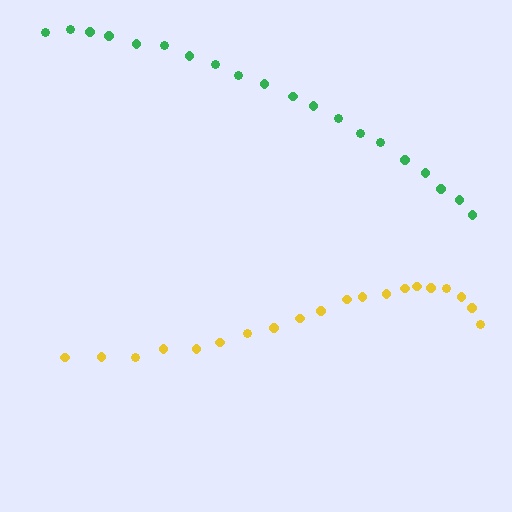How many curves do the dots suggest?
There are 2 distinct paths.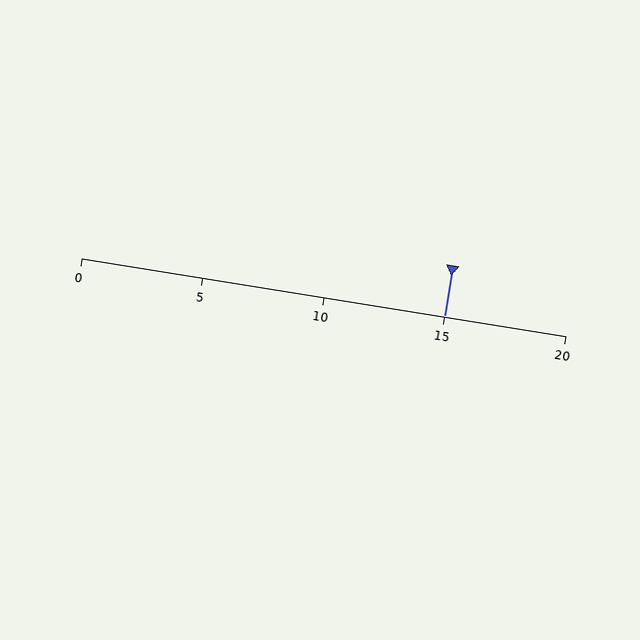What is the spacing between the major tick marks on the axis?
The major ticks are spaced 5 apart.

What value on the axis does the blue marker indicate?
The marker indicates approximately 15.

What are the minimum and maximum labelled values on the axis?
The axis runs from 0 to 20.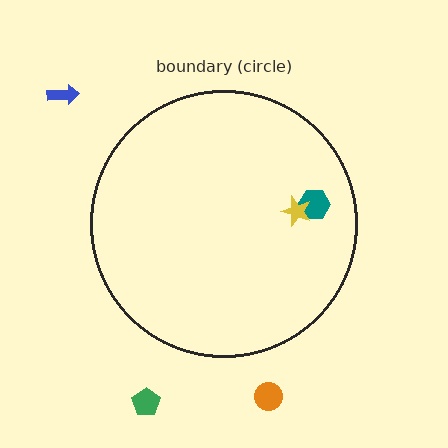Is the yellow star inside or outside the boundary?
Inside.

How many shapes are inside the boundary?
2 inside, 3 outside.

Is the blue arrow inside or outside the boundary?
Outside.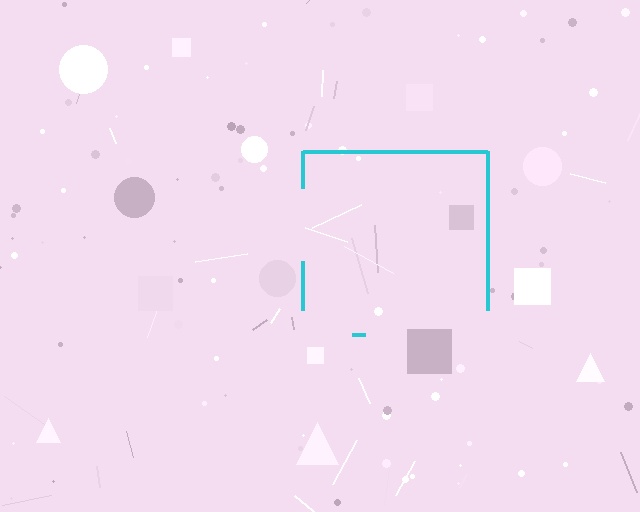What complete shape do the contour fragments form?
The contour fragments form a square.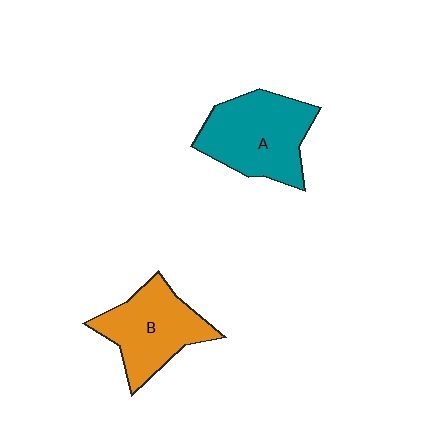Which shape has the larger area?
Shape A (teal).